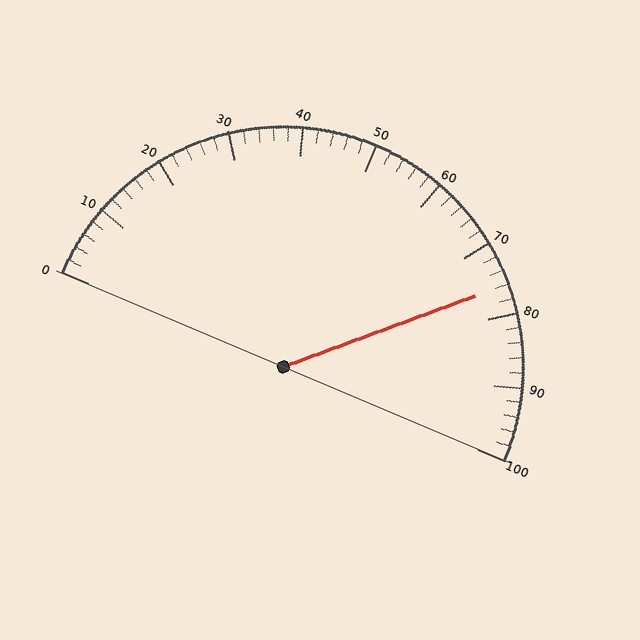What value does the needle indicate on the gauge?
The needle indicates approximately 76.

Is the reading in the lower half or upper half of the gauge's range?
The reading is in the upper half of the range (0 to 100).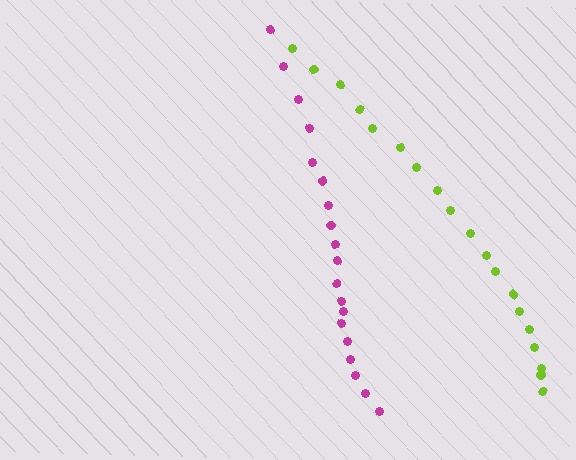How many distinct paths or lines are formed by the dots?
There are 2 distinct paths.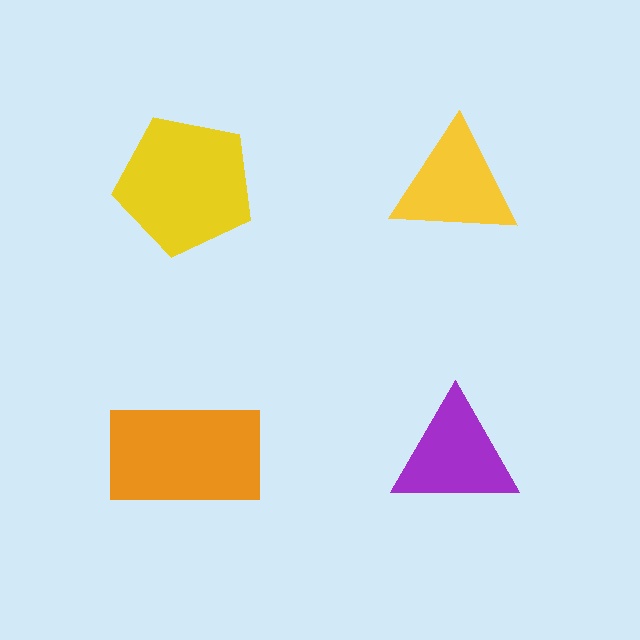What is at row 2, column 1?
An orange rectangle.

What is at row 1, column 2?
A yellow triangle.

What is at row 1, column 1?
A yellow pentagon.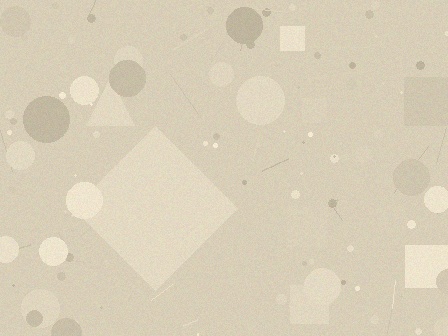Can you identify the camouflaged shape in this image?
The camouflaged shape is a diamond.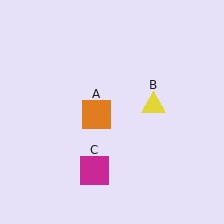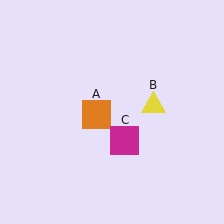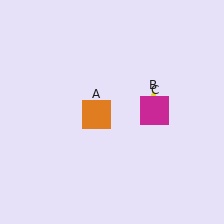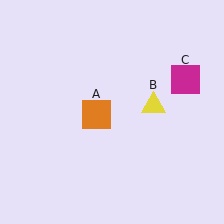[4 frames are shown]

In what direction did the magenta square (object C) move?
The magenta square (object C) moved up and to the right.